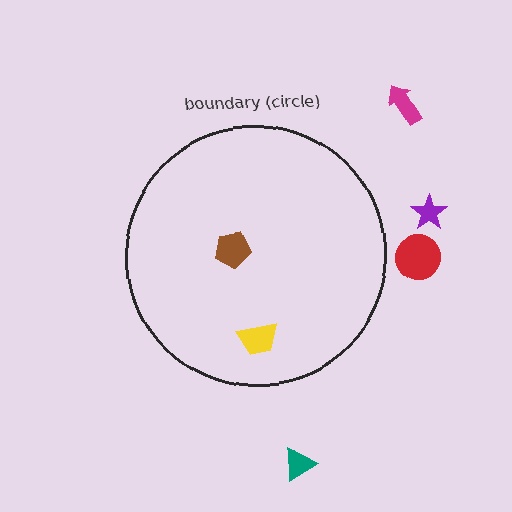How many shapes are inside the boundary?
2 inside, 4 outside.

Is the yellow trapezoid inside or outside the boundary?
Inside.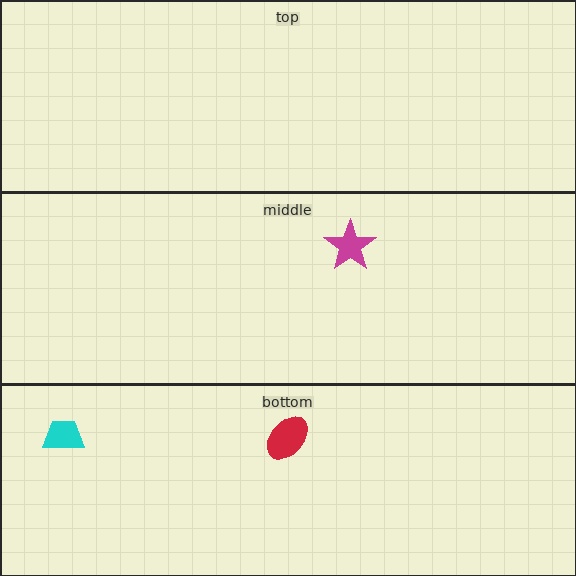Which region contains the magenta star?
The middle region.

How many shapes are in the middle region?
1.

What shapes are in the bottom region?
The cyan trapezoid, the red ellipse.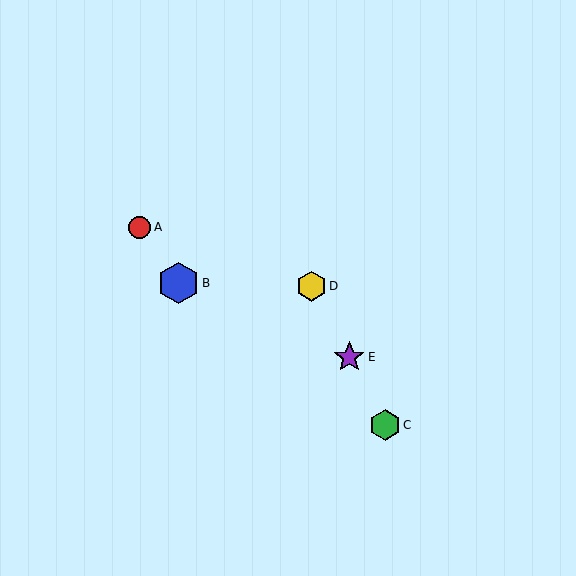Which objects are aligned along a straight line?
Objects C, D, E are aligned along a straight line.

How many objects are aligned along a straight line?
3 objects (C, D, E) are aligned along a straight line.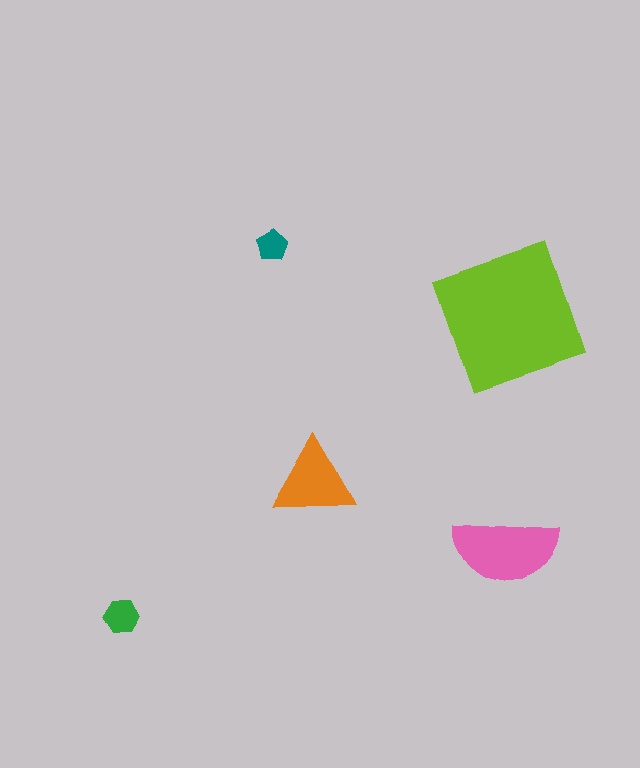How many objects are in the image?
There are 5 objects in the image.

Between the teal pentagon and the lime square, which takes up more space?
The lime square.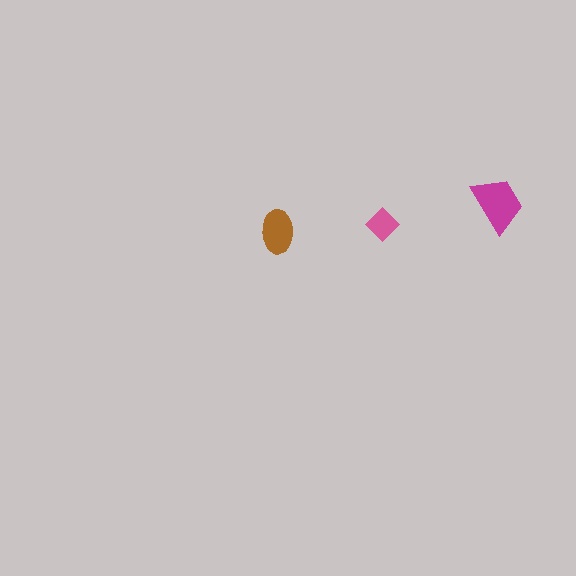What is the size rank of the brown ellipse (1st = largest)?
2nd.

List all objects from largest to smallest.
The magenta trapezoid, the brown ellipse, the pink diamond.